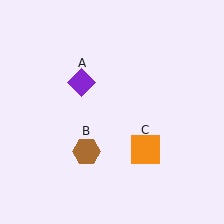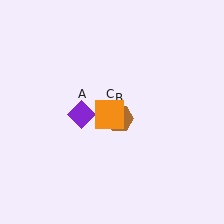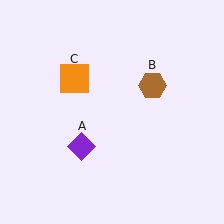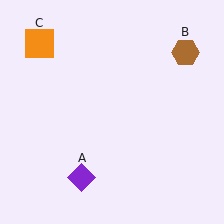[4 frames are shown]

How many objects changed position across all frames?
3 objects changed position: purple diamond (object A), brown hexagon (object B), orange square (object C).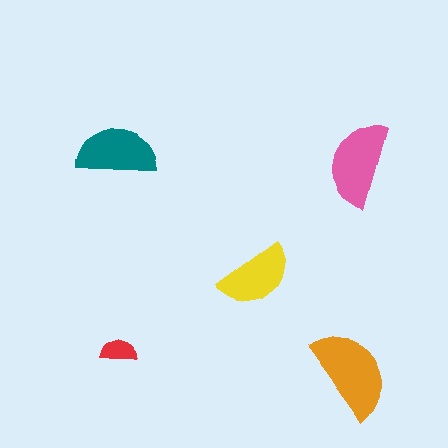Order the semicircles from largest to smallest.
the orange one, the pink one, the teal one, the yellow one, the red one.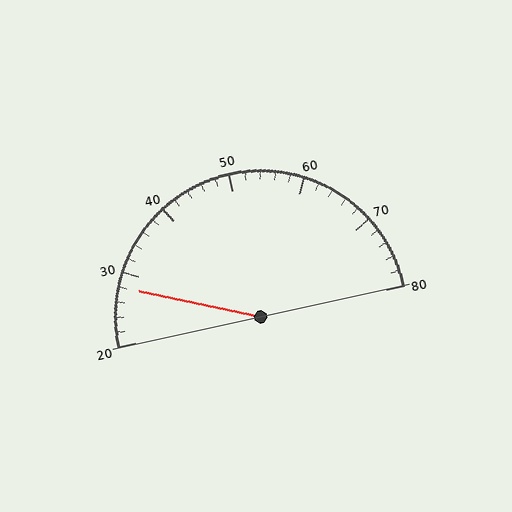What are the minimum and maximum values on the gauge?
The gauge ranges from 20 to 80.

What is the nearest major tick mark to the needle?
The nearest major tick mark is 30.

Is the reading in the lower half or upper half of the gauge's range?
The reading is in the lower half of the range (20 to 80).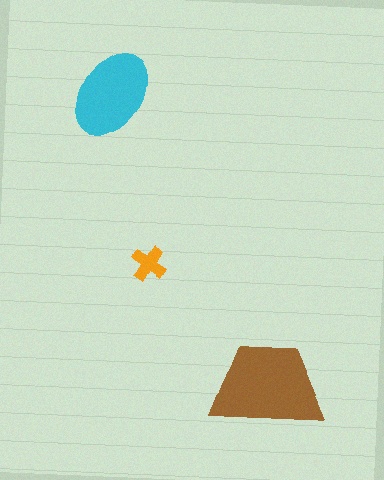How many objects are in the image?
There are 3 objects in the image.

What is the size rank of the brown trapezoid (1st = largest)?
1st.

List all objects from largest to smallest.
The brown trapezoid, the cyan ellipse, the orange cross.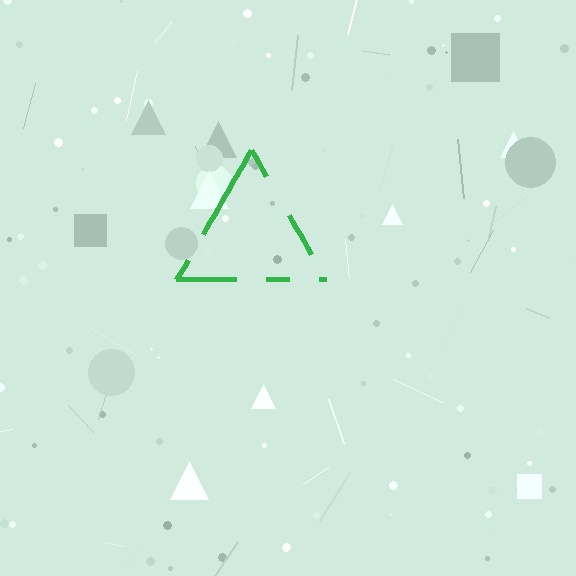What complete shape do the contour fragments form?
The contour fragments form a triangle.